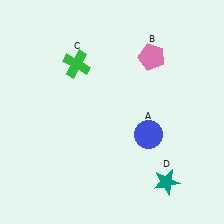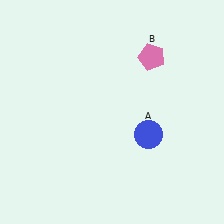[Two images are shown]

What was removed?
The green cross (C), the teal star (D) were removed in Image 2.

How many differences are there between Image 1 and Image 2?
There are 2 differences between the two images.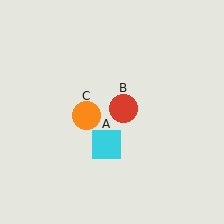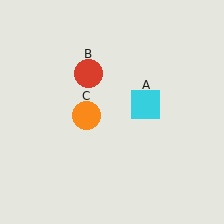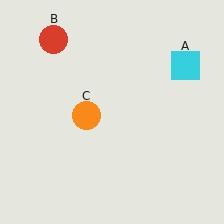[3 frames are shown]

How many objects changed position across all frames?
2 objects changed position: cyan square (object A), red circle (object B).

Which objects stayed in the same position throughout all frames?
Orange circle (object C) remained stationary.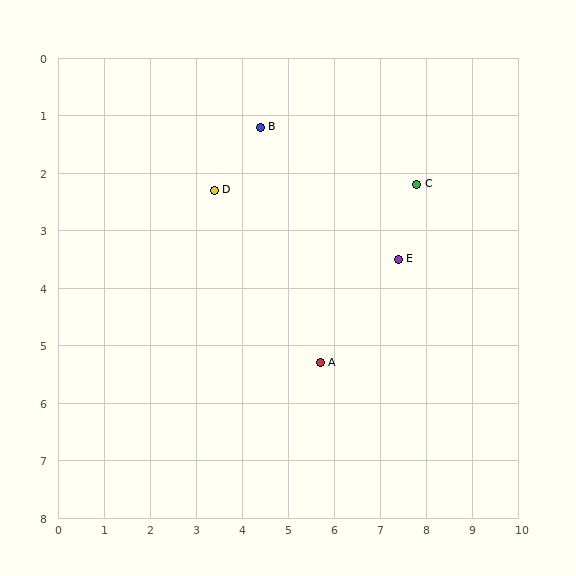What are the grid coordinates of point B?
Point B is at approximately (4.4, 1.2).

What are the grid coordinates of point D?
Point D is at approximately (3.4, 2.3).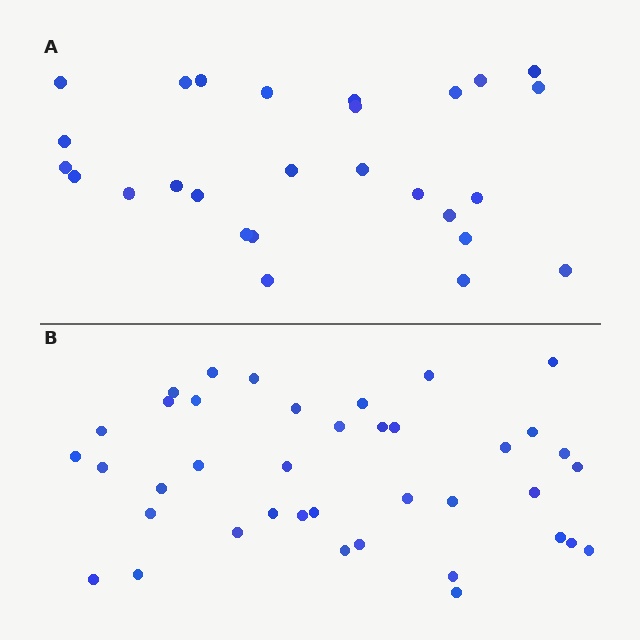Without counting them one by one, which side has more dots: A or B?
Region B (the bottom region) has more dots.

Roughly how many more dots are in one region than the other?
Region B has roughly 12 or so more dots than region A.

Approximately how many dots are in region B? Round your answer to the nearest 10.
About 40 dots. (The exact count is 39, which rounds to 40.)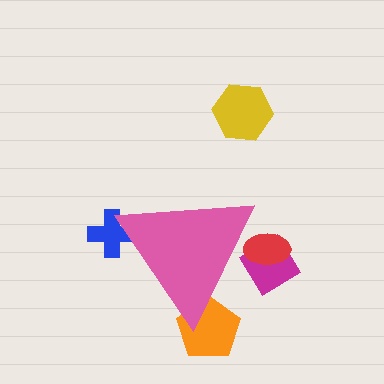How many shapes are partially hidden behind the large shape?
4 shapes are partially hidden.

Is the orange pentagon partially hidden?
Yes, the orange pentagon is partially hidden behind the pink triangle.